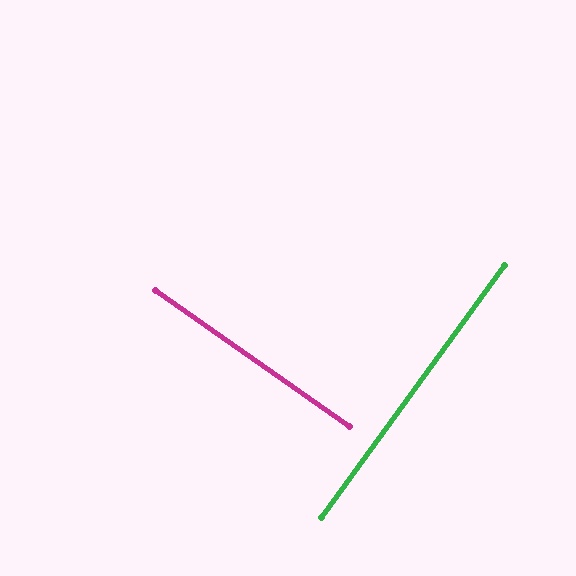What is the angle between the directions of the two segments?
Approximately 89 degrees.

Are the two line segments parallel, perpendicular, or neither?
Perpendicular — they meet at approximately 89°.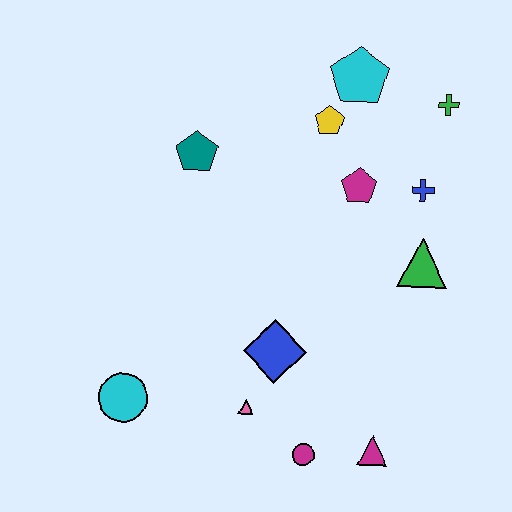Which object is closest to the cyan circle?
The pink triangle is closest to the cyan circle.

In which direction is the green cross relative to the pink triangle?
The green cross is above the pink triangle.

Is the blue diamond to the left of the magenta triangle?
Yes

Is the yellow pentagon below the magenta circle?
No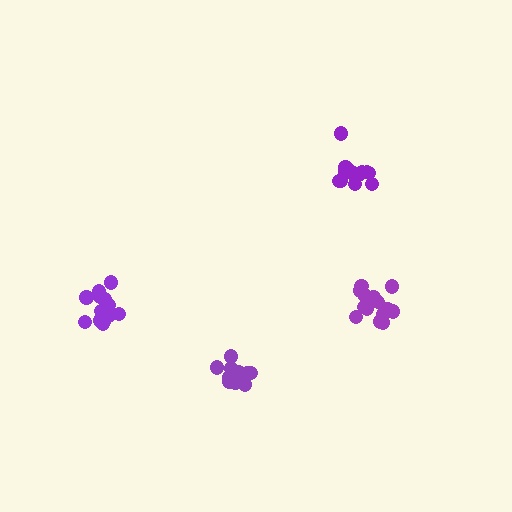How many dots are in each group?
Group 1: 13 dots, Group 2: 18 dots, Group 3: 14 dots, Group 4: 15 dots (60 total).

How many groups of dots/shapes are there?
There are 4 groups.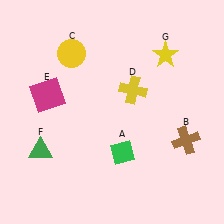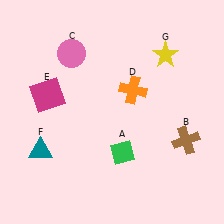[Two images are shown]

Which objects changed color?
C changed from yellow to pink. D changed from yellow to orange. F changed from green to teal.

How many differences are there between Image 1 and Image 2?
There are 3 differences between the two images.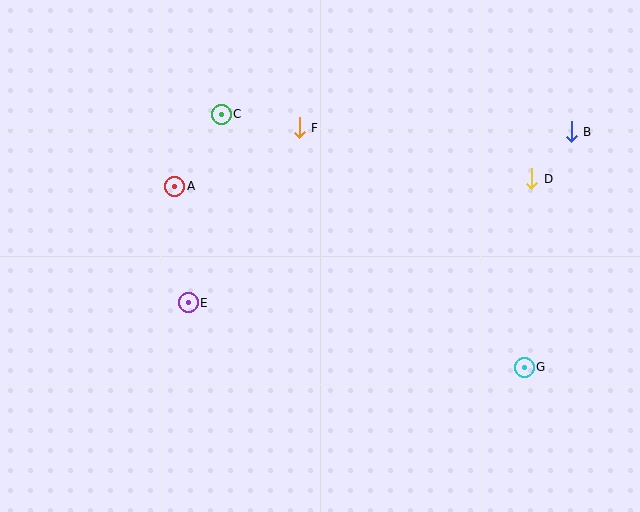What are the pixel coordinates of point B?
Point B is at (571, 132).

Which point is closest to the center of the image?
Point F at (299, 128) is closest to the center.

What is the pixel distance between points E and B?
The distance between E and B is 420 pixels.